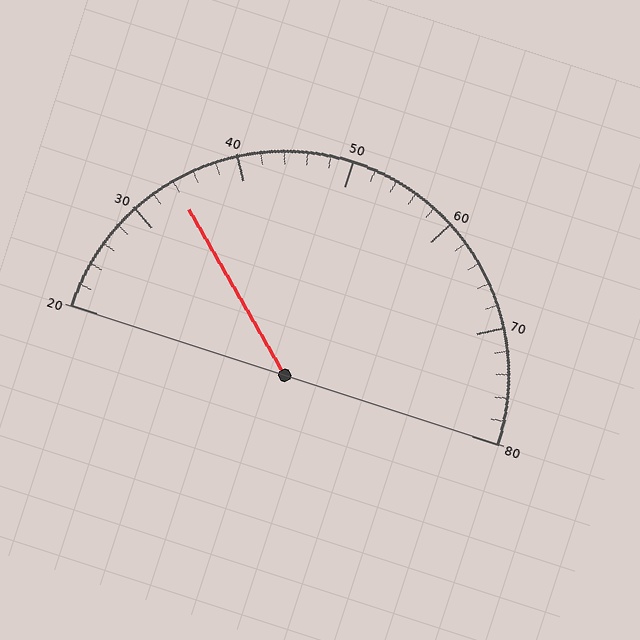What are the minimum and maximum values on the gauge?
The gauge ranges from 20 to 80.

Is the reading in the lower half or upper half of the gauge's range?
The reading is in the lower half of the range (20 to 80).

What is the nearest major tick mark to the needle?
The nearest major tick mark is 30.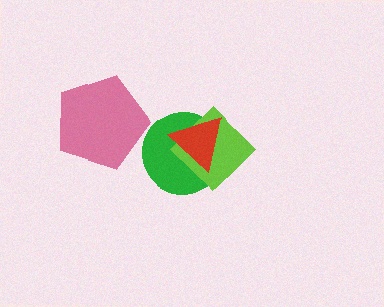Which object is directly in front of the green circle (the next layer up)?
The lime diamond is directly in front of the green circle.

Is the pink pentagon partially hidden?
No, no other shape covers it.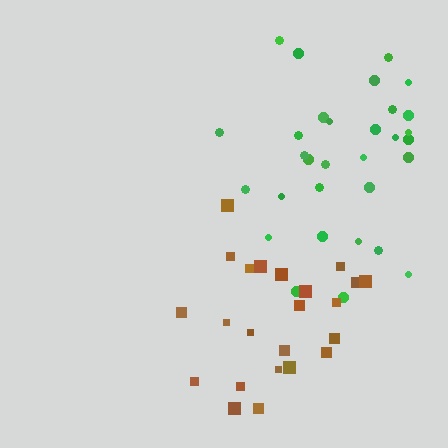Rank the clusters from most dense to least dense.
green, brown.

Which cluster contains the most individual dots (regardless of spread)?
Green (31).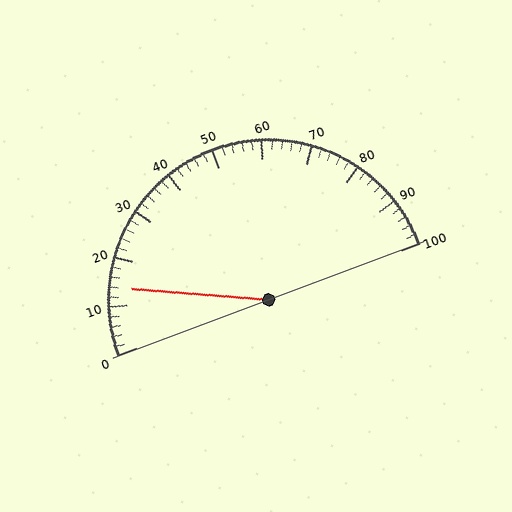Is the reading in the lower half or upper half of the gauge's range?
The reading is in the lower half of the range (0 to 100).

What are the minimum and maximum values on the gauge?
The gauge ranges from 0 to 100.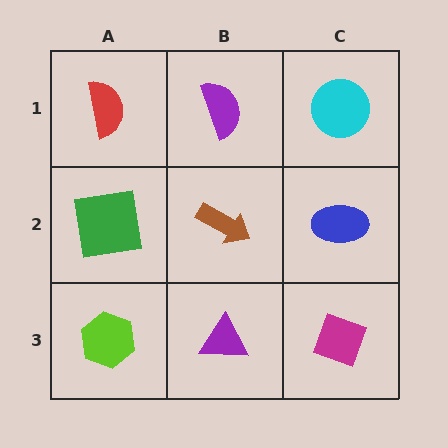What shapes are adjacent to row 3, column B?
A brown arrow (row 2, column B), a lime hexagon (row 3, column A), a magenta diamond (row 3, column C).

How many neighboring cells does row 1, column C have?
2.